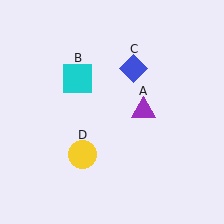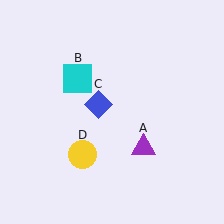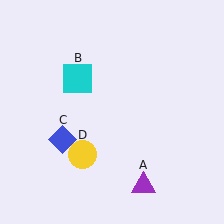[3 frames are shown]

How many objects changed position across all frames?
2 objects changed position: purple triangle (object A), blue diamond (object C).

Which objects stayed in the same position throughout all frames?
Cyan square (object B) and yellow circle (object D) remained stationary.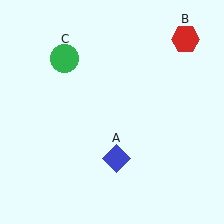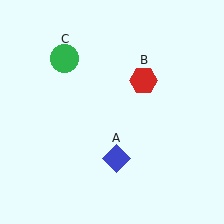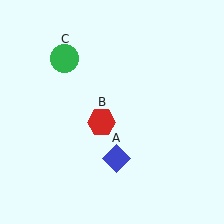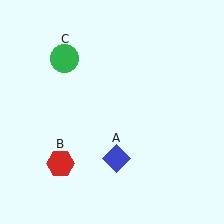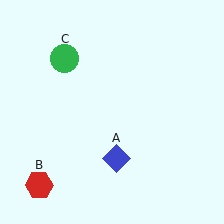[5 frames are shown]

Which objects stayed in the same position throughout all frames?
Blue diamond (object A) and green circle (object C) remained stationary.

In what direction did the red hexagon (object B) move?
The red hexagon (object B) moved down and to the left.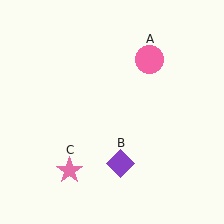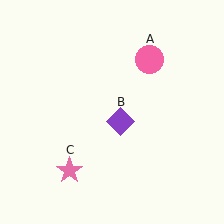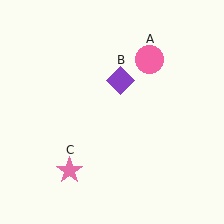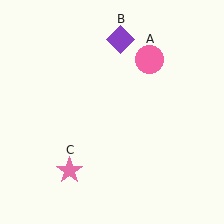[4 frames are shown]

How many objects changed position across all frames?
1 object changed position: purple diamond (object B).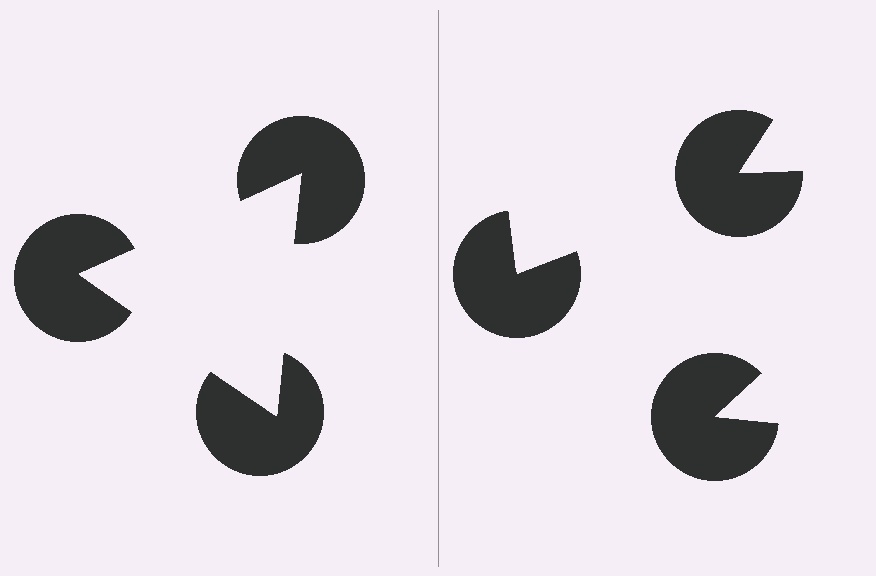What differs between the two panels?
The pac-man discs are positioned identically on both sides; only the wedge orientations differ. On the left they align to a triangle; on the right they are misaligned.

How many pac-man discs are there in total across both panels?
6 — 3 on each side.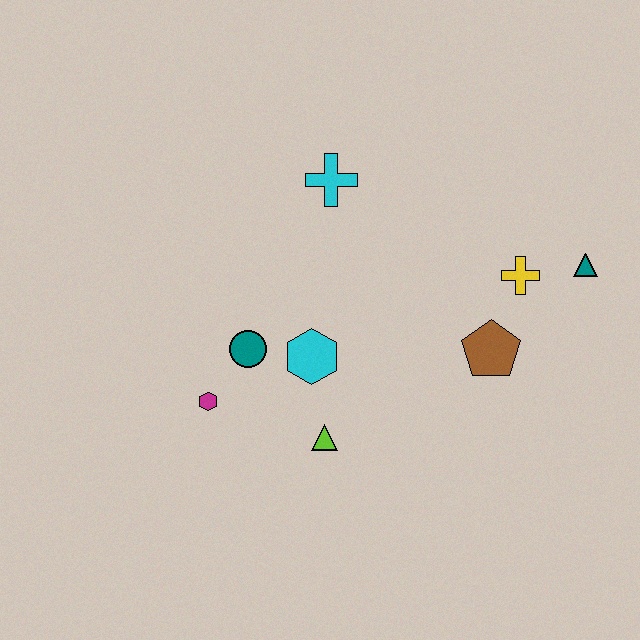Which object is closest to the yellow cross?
The teal triangle is closest to the yellow cross.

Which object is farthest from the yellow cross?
The magenta hexagon is farthest from the yellow cross.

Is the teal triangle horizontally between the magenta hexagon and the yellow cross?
No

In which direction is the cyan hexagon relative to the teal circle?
The cyan hexagon is to the right of the teal circle.